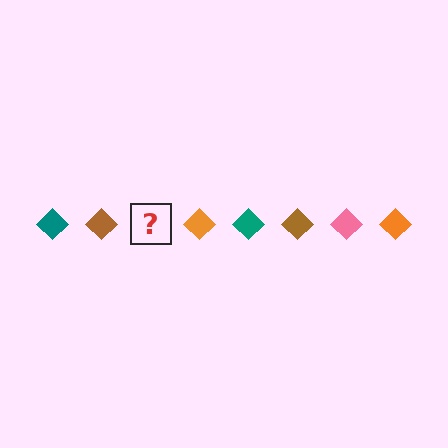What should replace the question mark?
The question mark should be replaced with a pink diamond.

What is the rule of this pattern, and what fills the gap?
The rule is that the pattern cycles through teal, brown, pink, orange diamonds. The gap should be filled with a pink diamond.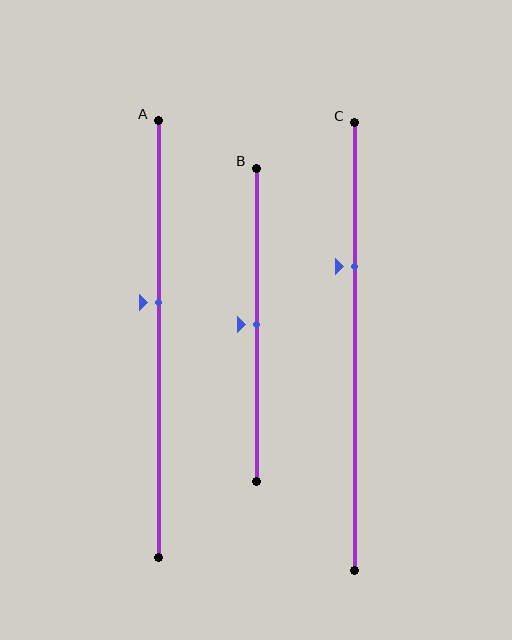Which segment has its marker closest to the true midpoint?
Segment B has its marker closest to the true midpoint.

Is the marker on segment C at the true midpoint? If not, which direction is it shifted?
No, the marker on segment C is shifted upward by about 18% of the segment length.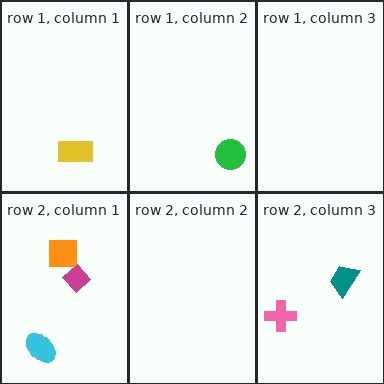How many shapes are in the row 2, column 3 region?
2.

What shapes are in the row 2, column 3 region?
The pink cross, the teal trapezoid.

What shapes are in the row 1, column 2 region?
The green circle.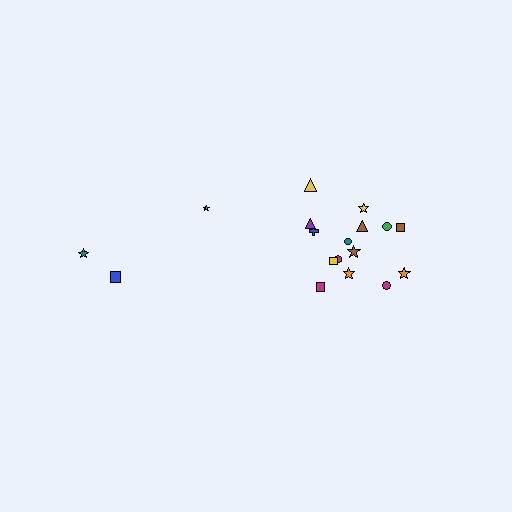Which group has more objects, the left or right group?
The right group.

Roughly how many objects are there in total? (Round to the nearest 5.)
Roughly 20 objects in total.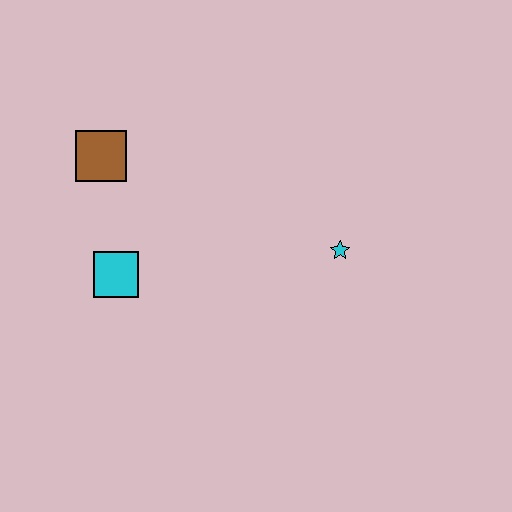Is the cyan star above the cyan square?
Yes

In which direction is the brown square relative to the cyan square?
The brown square is above the cyan square.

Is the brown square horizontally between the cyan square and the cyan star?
No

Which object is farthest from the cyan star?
The brown square is farthest from the cyan star.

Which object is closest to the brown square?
The cyan square is closest to the brown square.